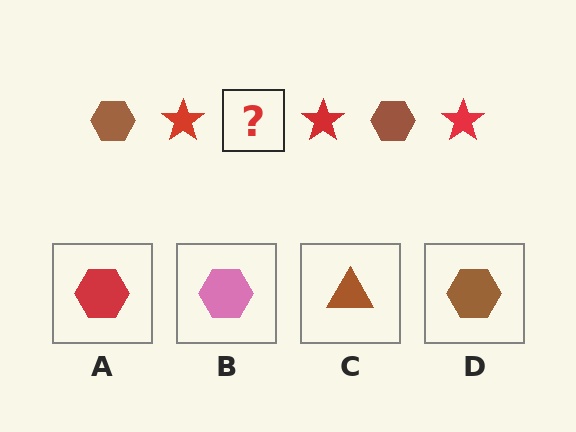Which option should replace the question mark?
Option D.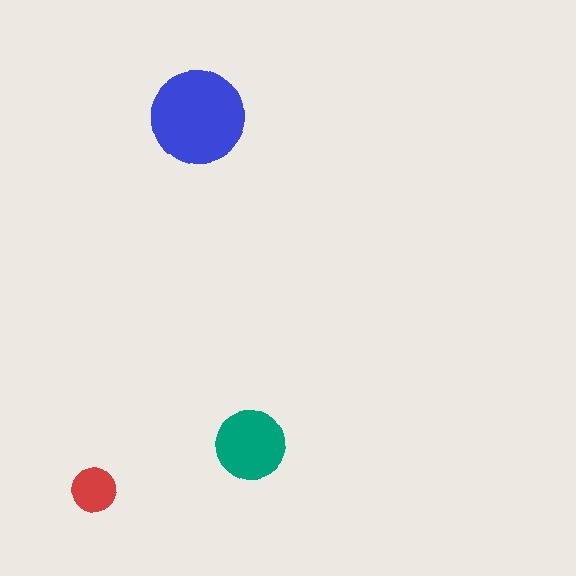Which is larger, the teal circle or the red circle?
The teal one.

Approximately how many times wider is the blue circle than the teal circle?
About 1.5 times wider.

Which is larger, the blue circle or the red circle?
The blue one.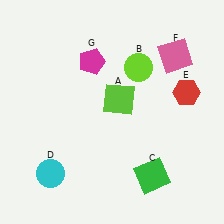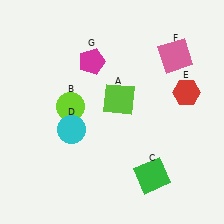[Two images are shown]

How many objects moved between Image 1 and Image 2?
2 objects moved between the two images.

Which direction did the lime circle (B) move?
The lime circle (B) moved left.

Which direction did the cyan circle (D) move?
The cyan circle (D) moved up.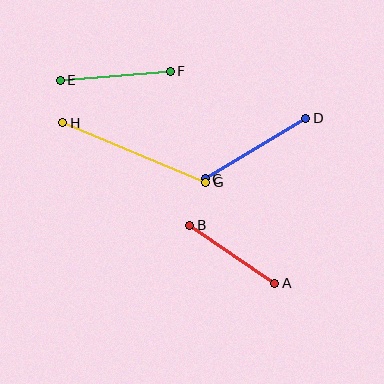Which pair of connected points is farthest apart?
Points G and H are farthest apart.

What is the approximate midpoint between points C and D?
The midpoint is at approximately (256, 148) pixels.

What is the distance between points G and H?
The distance is approximately 155 pixels.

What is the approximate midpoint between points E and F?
The midpoint is at approximately (115, 76) pixels.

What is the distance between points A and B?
The distance is approximately 103 pixels.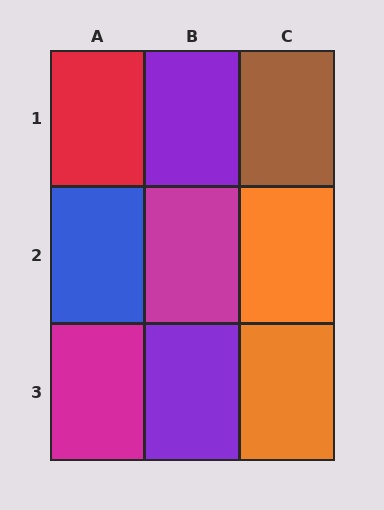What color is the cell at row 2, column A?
Blue.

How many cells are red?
1 cell is red.